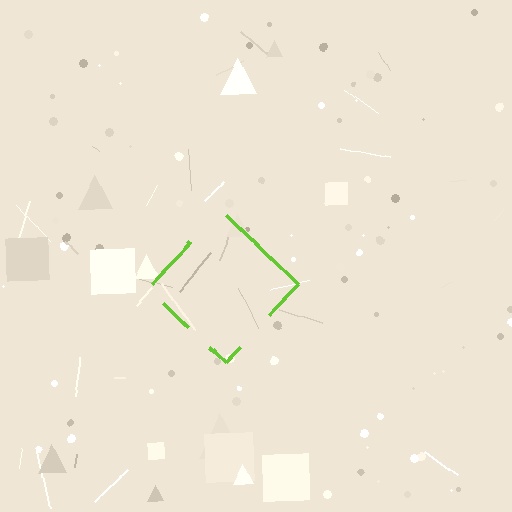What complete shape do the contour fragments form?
The contour fragments form a diamond.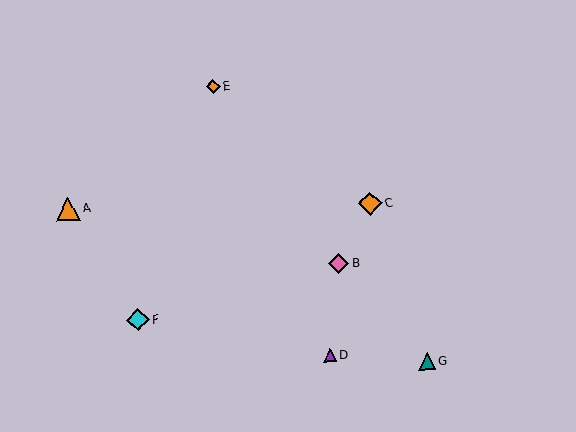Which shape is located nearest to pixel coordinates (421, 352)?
The teal triangle (labeled G) at (427, 361) is nearest to that location.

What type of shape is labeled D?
Shape D is a purple triangle.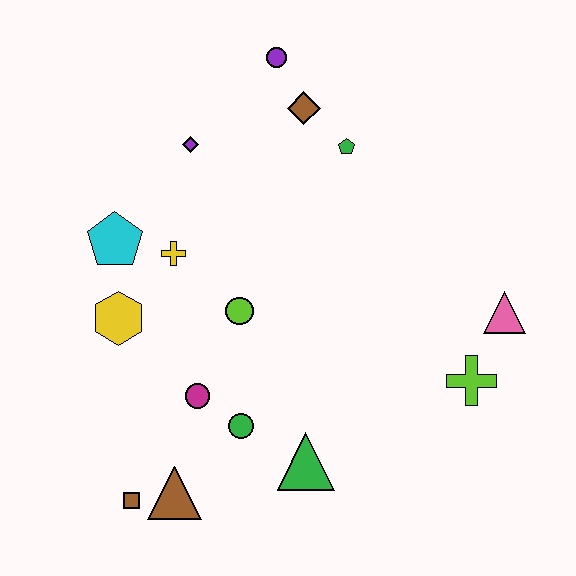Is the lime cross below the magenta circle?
No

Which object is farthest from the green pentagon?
The brown square is farthest from the green pentagon.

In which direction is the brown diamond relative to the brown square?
The brown diamond is above the brown square.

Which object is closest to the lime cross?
The pink triangle is closest to the lime cross.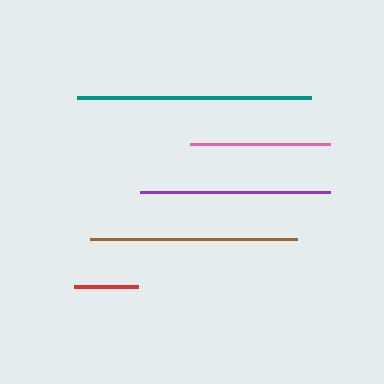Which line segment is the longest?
The teal line is the longest at approximately 233 pixels.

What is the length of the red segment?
The red segment is approximately 64 pixels long.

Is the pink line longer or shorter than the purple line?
The purple line is longer than the pink line.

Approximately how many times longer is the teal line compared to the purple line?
The teal line is approximately 1.2 times the length of the purple line.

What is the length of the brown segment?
The brown segment is approximately 208 pixels long.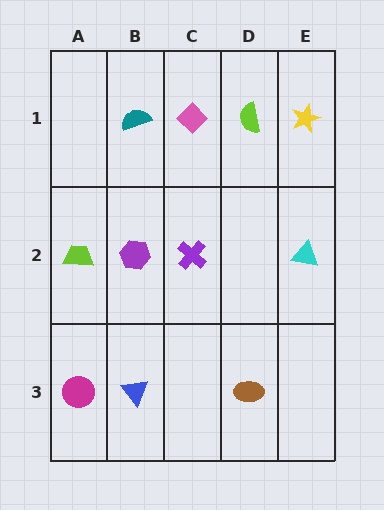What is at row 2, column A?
A lime trapezoid.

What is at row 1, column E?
A yellow star.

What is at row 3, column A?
A magenta circle.